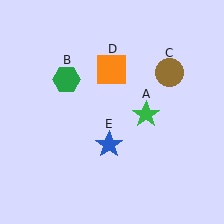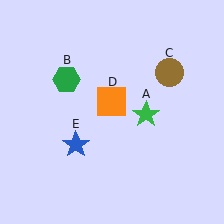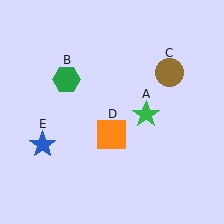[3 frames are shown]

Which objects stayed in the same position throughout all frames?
Green star (object A) and green hexagon (object B) and brown circle (object C) remained stationary.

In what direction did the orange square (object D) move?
The orange square (object D) moved down.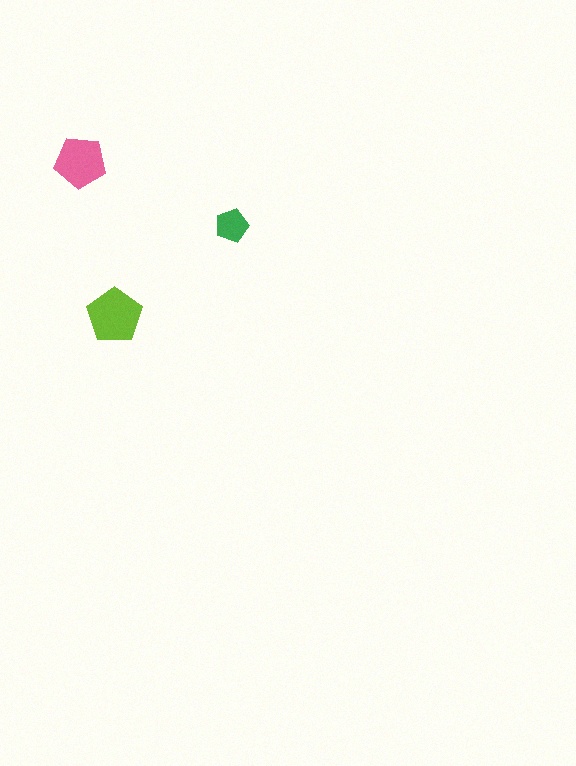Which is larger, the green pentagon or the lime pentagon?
The lime one.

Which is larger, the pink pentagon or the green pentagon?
The pink one.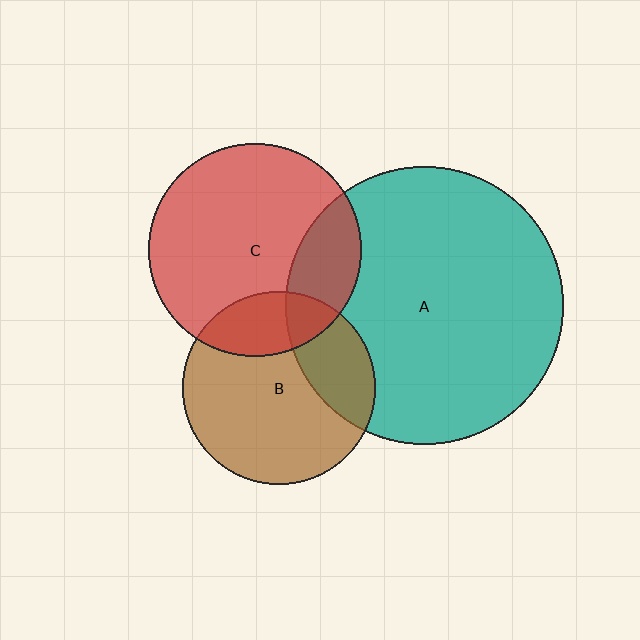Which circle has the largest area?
Circle A (teal).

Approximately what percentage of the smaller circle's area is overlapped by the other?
Approximately 20%.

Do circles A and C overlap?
Yes.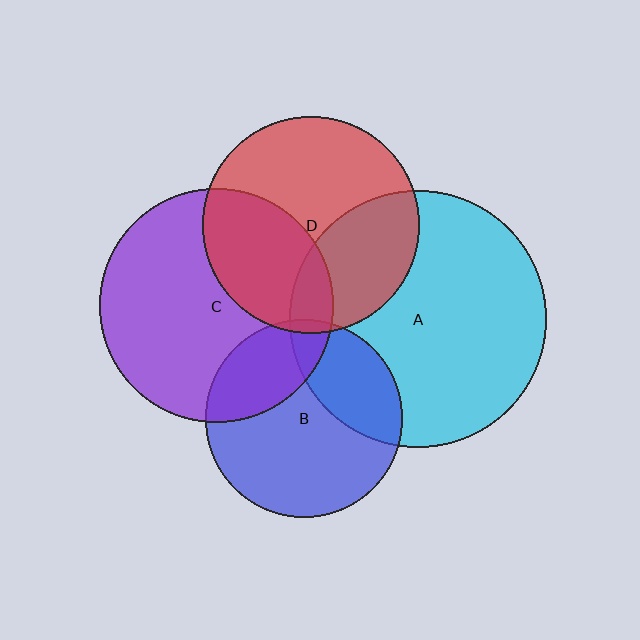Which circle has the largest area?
Circle A (cyan).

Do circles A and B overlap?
Yes.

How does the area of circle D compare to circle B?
Approximately 1.2 times.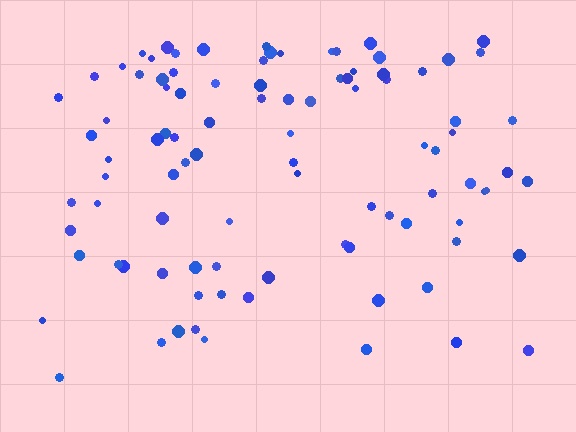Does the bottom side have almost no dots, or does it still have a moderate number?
Still a moderate number, just noticeably fewer than the top.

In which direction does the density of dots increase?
From bottom to top, with the top side densest.